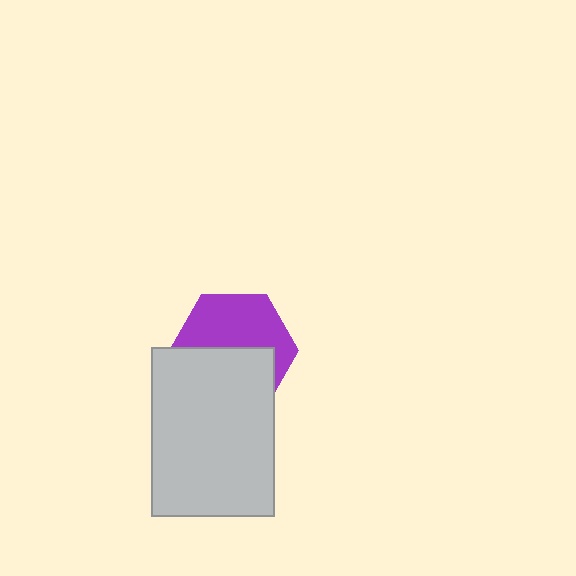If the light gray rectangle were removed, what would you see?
You would see the complete purple hexagon.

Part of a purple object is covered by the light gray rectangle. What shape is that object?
It is a hexagon.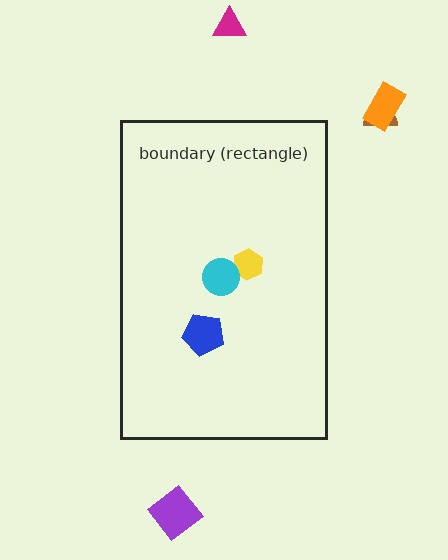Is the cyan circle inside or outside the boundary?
Inside.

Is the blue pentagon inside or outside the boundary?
Inside.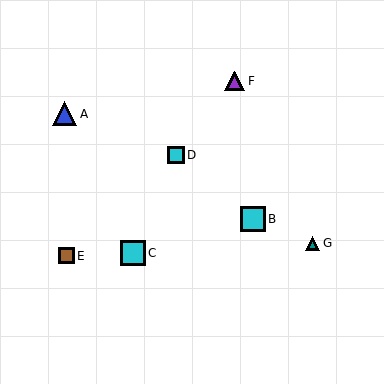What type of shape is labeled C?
Shape C is a cyan square.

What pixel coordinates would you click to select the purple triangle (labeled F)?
Click at (235, 81) to select the purple triangle F.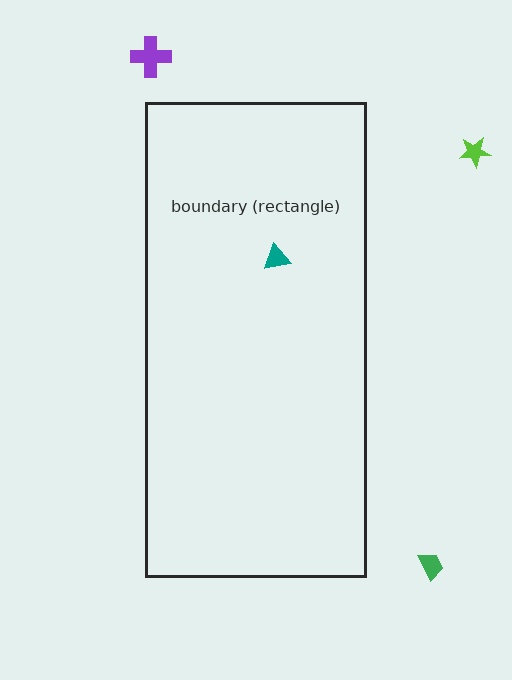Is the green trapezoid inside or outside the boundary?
Outside.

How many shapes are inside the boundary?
1 inside, 3 outside.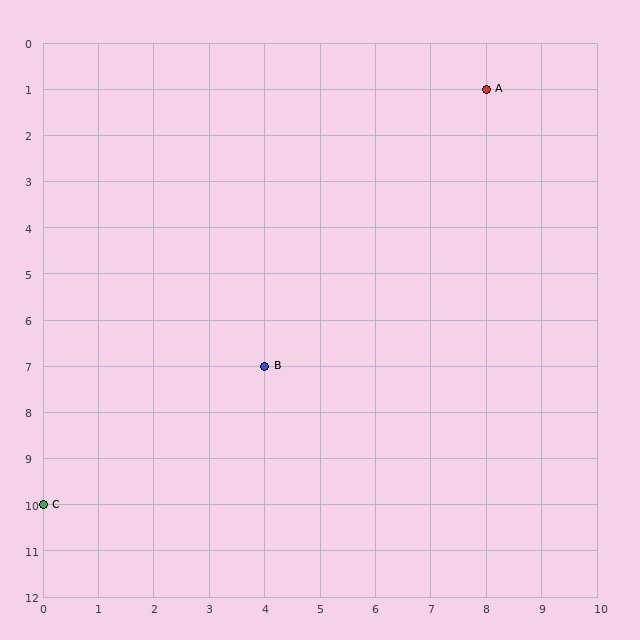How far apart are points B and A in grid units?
Points B and A are 4 columns and 6 rows apart (about 7.2 grid units diagonally).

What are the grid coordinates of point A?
Point A is at grid coordinates (8, 1).